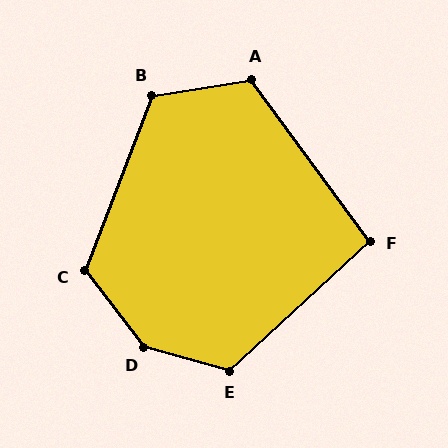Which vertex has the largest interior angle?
D, at approximately 143 degrees.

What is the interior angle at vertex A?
Approximately 117 degrees (obtuse).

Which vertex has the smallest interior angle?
F, at approximately 96 degrees.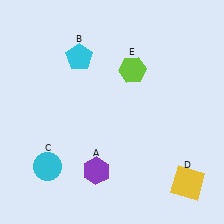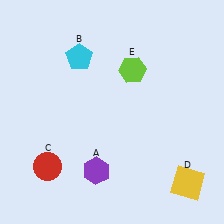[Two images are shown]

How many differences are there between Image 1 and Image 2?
There is 1 difference between the two images.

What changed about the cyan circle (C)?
In Image 1, C is cyan. In Image 2, it changed to red.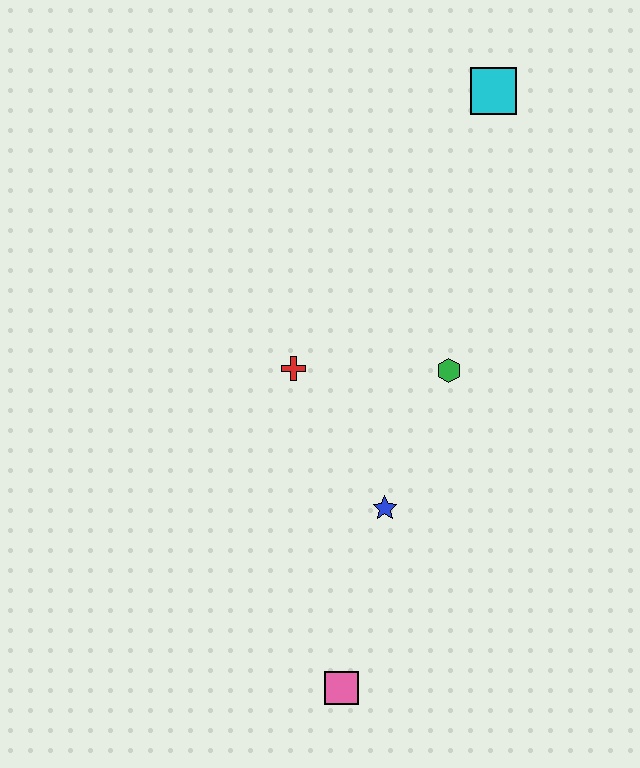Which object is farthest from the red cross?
The cyan square is farthest from the red cross.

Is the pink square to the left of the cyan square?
Yes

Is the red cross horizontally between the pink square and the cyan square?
No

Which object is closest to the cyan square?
The green hexagon is closest to the cyan square.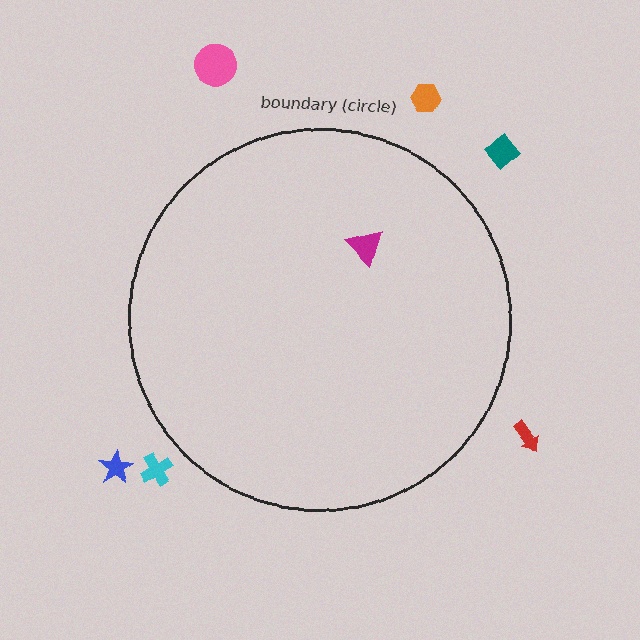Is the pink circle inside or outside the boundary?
Outside.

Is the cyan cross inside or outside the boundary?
Outside.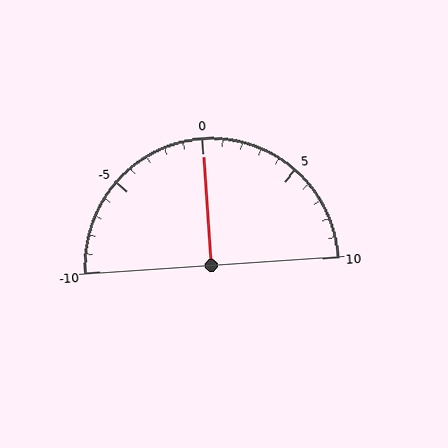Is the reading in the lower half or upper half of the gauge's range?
The reading is in the upper half of the range (-10 to 10).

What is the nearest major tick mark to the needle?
The nearest major tick mark is 0.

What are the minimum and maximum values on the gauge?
The gauge ranges from -10 to 10.